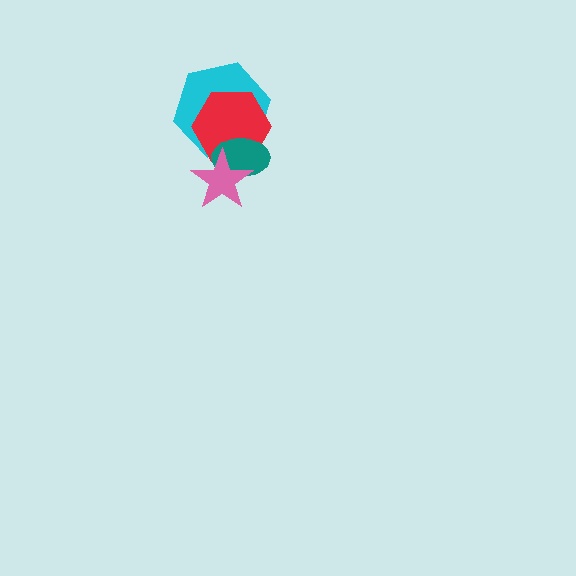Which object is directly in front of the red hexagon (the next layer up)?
The teal ellipse is directly in front of the red hexagon.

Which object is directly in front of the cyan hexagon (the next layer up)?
The red hexagon is directly in front of the cyan hexagon.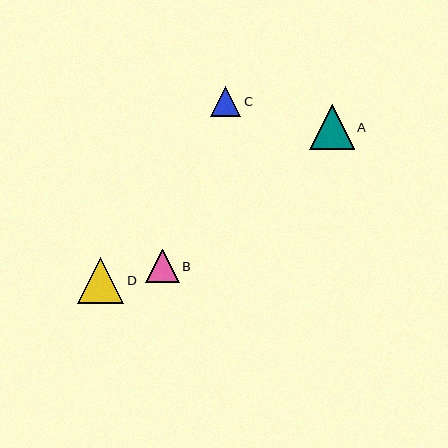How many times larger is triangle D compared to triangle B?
Triangle D is approximately 1.4 times the size of triangle B.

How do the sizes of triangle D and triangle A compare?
Triangle D and triangle A are approximately the same size.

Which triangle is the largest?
Triangle D is the largest with a size of approximately 46 pixels.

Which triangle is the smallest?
Triangle C is the smallest with a size of approximately 30 pixels.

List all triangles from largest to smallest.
From largest to smallest: D, A, B, C.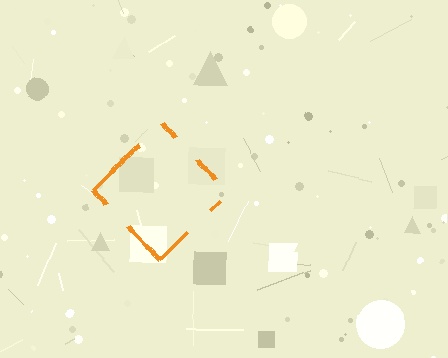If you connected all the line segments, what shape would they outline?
They would outline a diamond.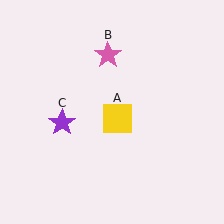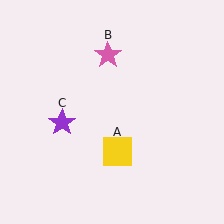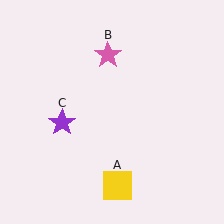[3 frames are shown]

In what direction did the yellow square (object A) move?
The yellow square (object A) moved down.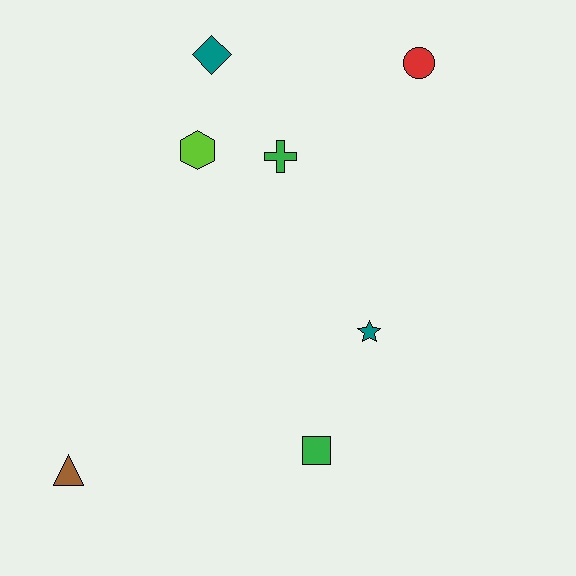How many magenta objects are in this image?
There are no magenta objects.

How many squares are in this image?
There is 1 square.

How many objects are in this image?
There are 7 objects.